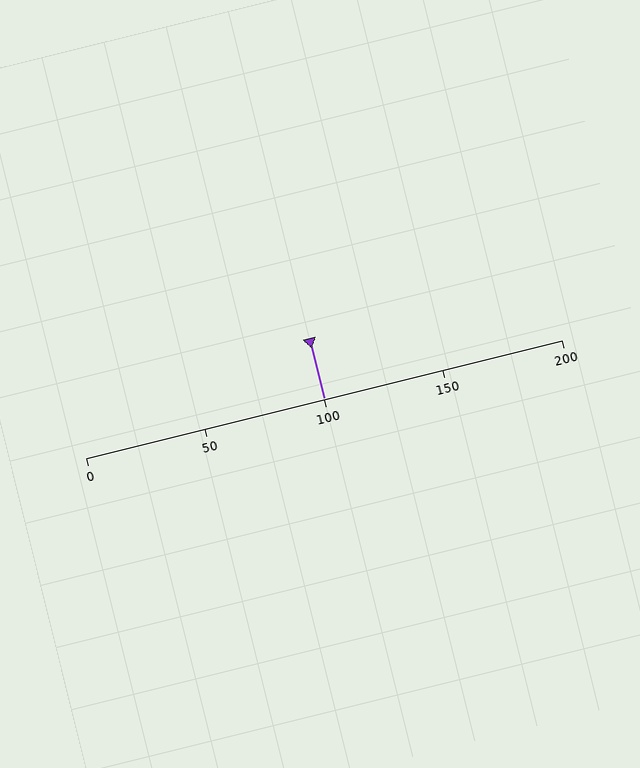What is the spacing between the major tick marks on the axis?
The major ticks are spaced 50 apart.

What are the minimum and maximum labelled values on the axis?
The axis runs from 0 to 200.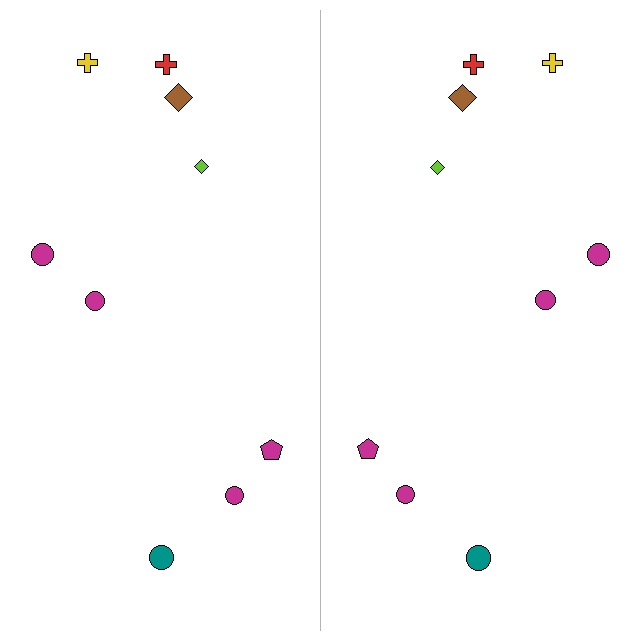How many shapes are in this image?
There are 18 shapes in this image.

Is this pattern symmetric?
Yes, this pattern has bilateral (reflection) symmetry.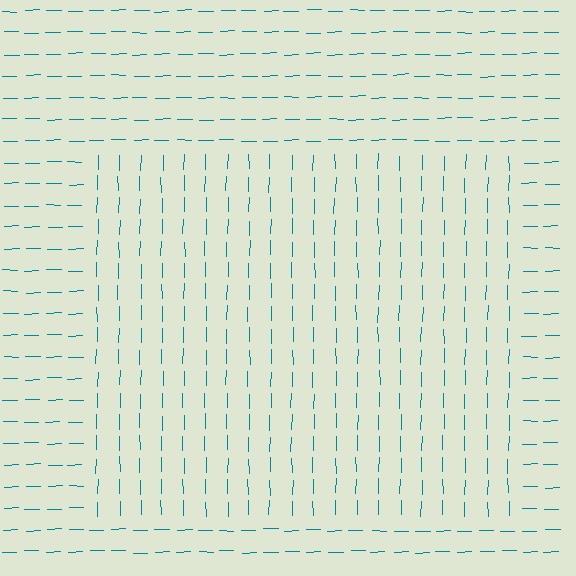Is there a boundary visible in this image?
Yes, there is a texture boundary formed by a change in line orientation.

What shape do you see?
I see a rectangle.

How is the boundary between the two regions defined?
The boundary is defined purely by a change in line orientation (approximately 88 degrees difference). All lines are the same color and thickness.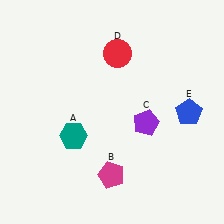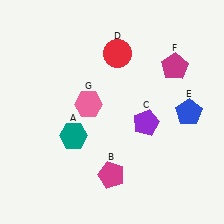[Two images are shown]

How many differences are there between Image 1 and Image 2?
There are 2 differences between the two images.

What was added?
A magenta pentagon (F), a pink hexagon (G) were added in Image 2.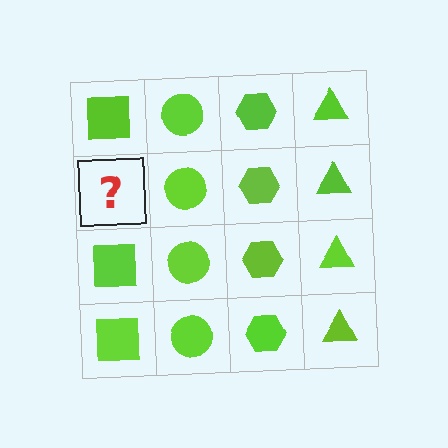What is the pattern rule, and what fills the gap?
The rule is that each column has a consistent shape. The gap should be filled with a lime square.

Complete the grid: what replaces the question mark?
The question mark should be replaced with a lime square.